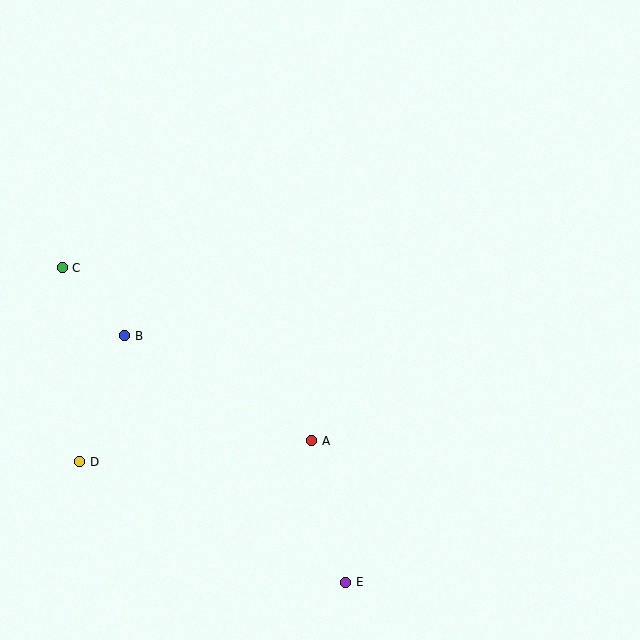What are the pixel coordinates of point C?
Point C is at (62, 268).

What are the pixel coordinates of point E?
Point E is at (346, 582).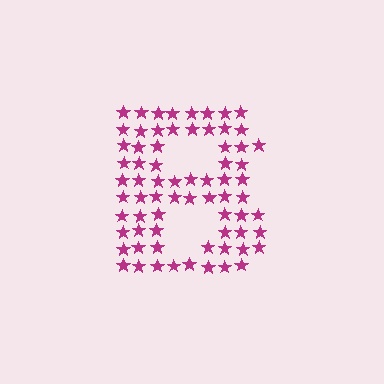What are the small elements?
The small elements are stars.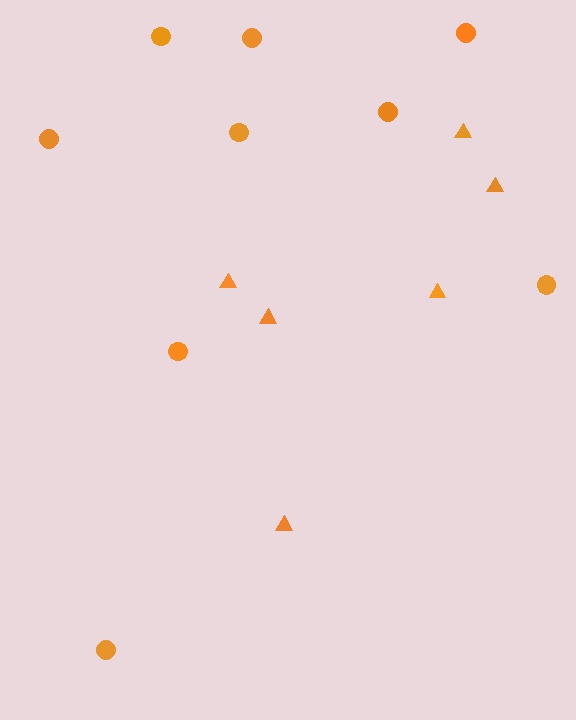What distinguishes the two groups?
There are 2 groups: one group of circles (9) and one group of triangles (6).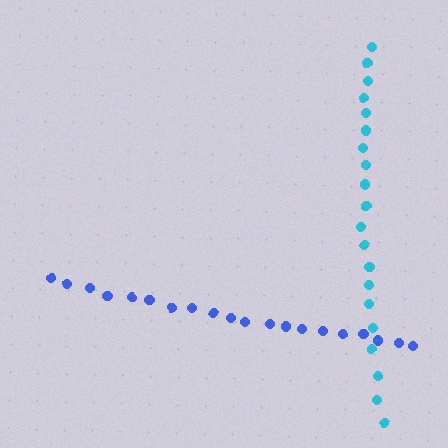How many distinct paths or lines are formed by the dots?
There are 2 distinct paths.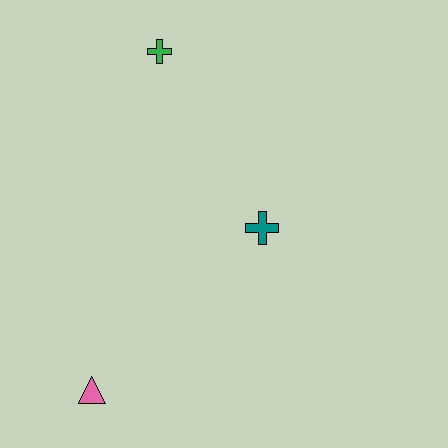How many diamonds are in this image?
There are no diamonds.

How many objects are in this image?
There are 3 objects.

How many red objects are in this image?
There are no red objects.